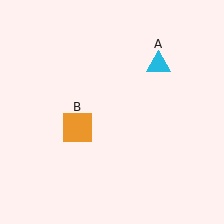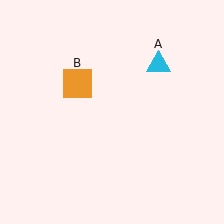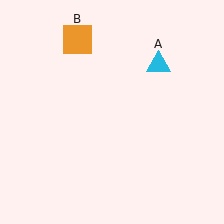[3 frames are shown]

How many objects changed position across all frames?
1 object changed position: orange square (object B).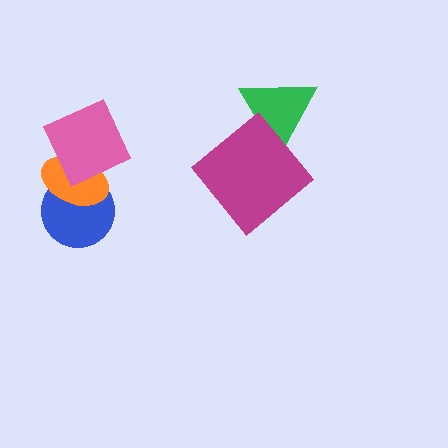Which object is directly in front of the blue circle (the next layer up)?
The orange ellipse is directly in front of the blue circle.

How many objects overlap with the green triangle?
1 object overlaps with the green triangle.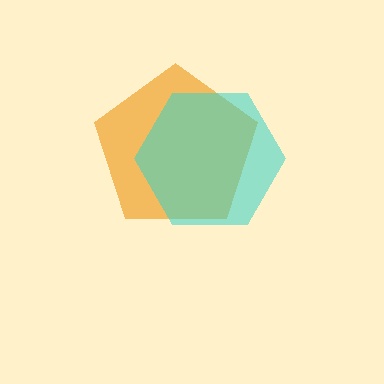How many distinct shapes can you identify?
There are 2 distinct shapes: an orange pentagon, a cyan hexagon.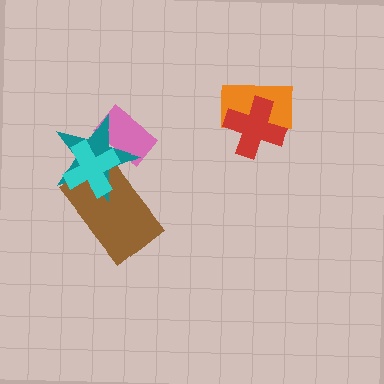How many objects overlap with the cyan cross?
3 objects overlap with the cyan cross.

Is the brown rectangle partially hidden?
Yes, it is partially covered by another shape.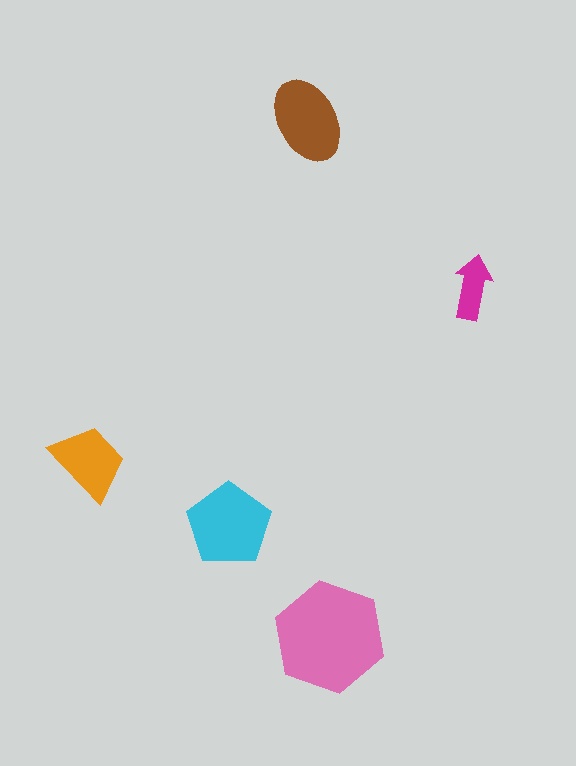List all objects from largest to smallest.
The pink hexagon, the cyan pentagon, the brown ellipse, the orange trapezoid, the magenta arrow.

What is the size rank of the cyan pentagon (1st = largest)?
2nd.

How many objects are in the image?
There are 5 objects in the image.